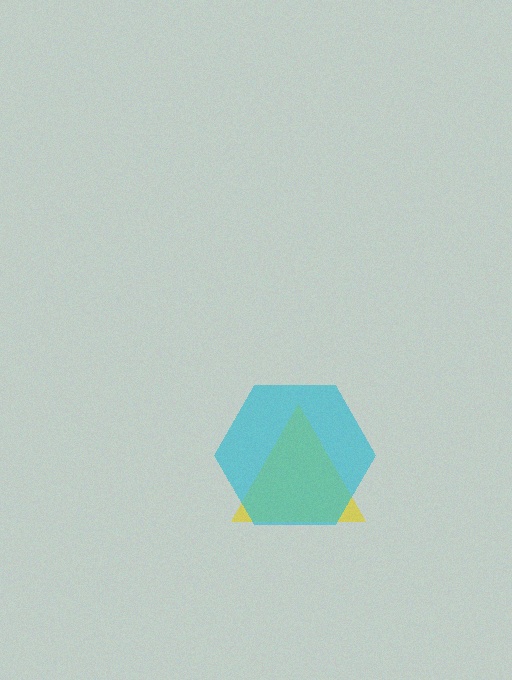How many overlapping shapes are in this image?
There are 2 overlapping shapes in the image.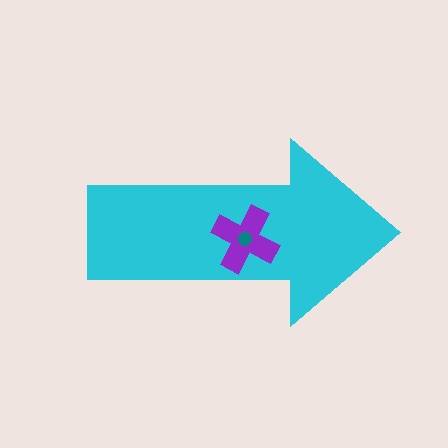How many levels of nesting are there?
3.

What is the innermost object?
The teal hexagon.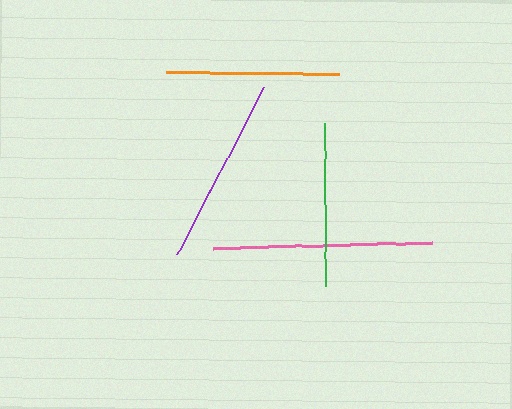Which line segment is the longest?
The pink line is the longest at approximately 219 pixels.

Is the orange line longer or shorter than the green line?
The orange line is longer than the green line.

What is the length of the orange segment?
The orange segment is approximately 173 pixels long.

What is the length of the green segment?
The green segment is approximately 163 pixels long.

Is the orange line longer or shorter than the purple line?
The purple line is longer than the orange line.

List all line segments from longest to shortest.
From longest to shortest: pink, purple, orange, green.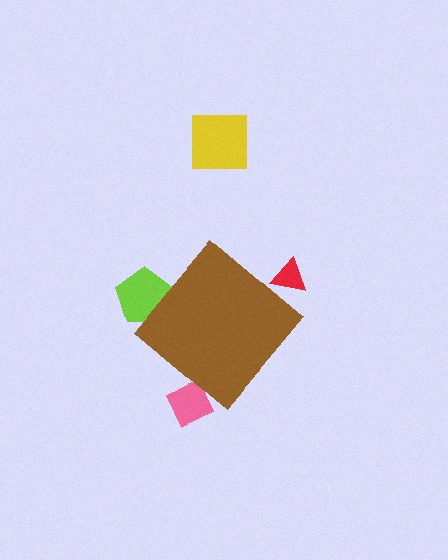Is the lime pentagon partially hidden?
Yes, the lime pentagon is partially hidden behind the brown diamond.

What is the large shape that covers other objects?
A brown diamond.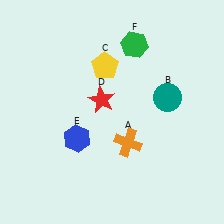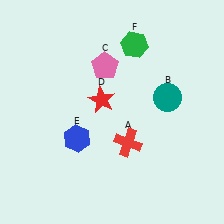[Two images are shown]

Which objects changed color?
A changed from orange to red. C changed from yellow to pink.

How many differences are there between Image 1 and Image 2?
There are 2 differences between the two images.